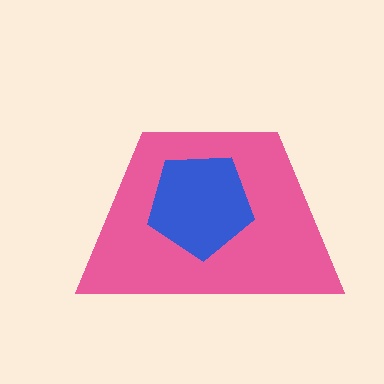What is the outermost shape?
The pink trapezoid.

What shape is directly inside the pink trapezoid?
The blue pentagon.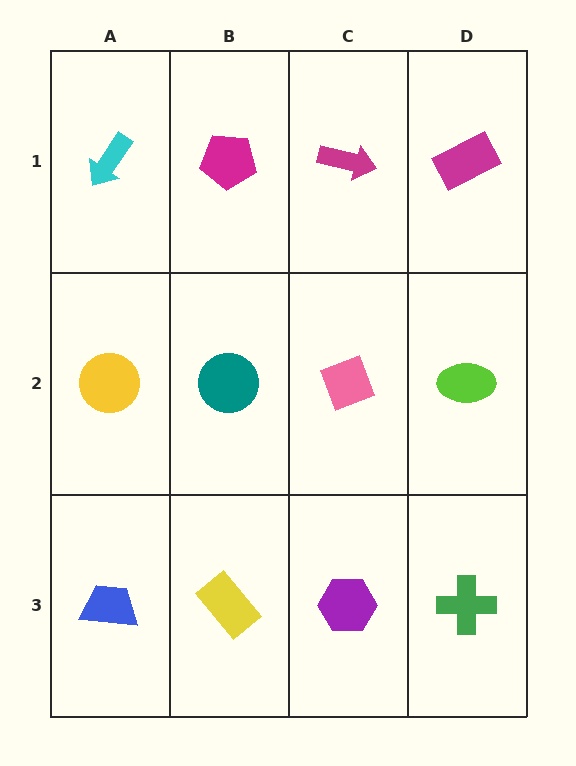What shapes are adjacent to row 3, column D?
A lime ellipse (row 2, column D), a purple hexagon (row 3, column C).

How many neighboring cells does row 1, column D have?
2.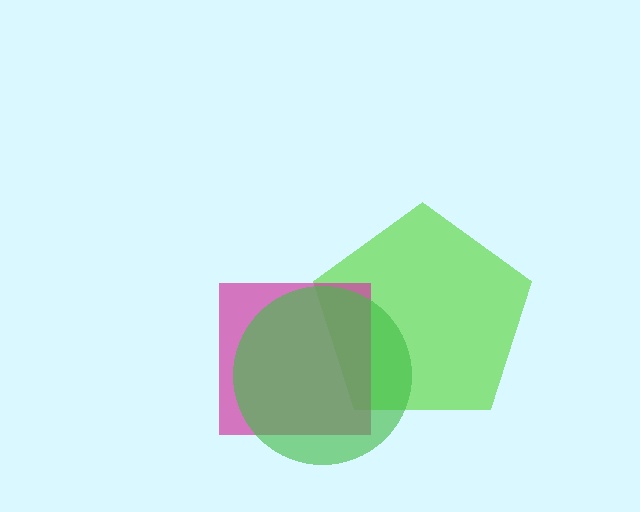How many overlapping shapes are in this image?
There are 3 overlapping shapes in the image.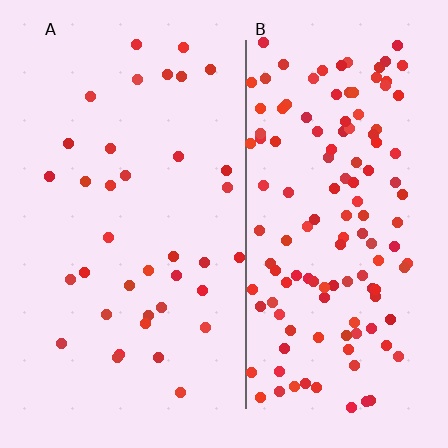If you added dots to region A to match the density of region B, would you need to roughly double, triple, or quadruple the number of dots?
Approximately quadruple.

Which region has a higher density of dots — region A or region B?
B (the right).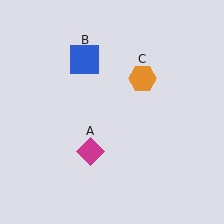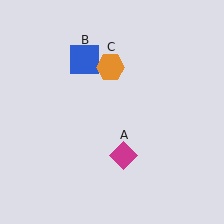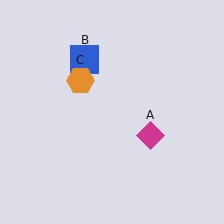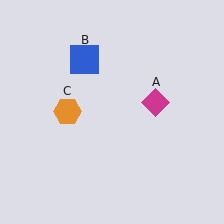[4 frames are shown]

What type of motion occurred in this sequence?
The magenta diamond (object A), orange hexagon (object C) rotated counterclockwise around the center of the scene.